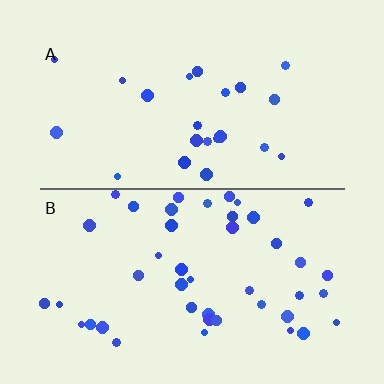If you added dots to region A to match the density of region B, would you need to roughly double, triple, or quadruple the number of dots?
Approximately double.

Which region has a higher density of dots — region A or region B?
B (the bottom).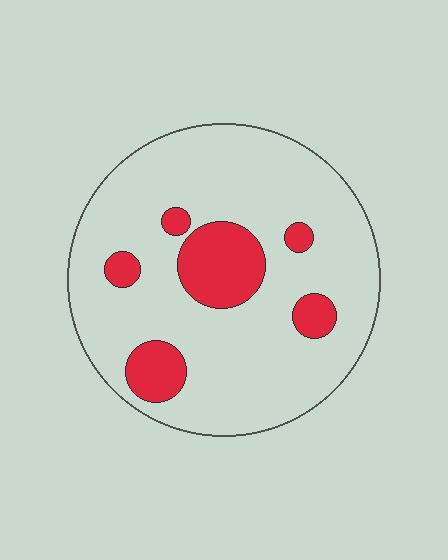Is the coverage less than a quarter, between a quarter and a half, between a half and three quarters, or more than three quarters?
Less than a quarter.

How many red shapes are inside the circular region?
6.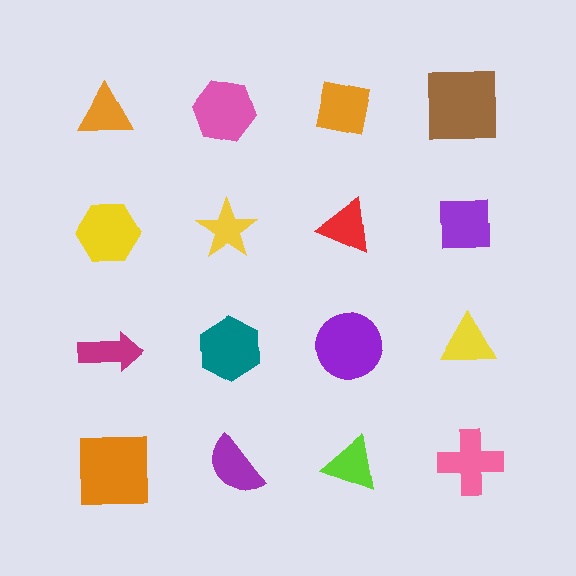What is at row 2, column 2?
A yellow star.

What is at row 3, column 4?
A yellow triangle.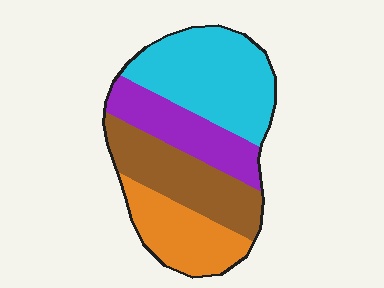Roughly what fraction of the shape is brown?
Brown takes up about one quarter (1/4) of the shape.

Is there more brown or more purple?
Brown.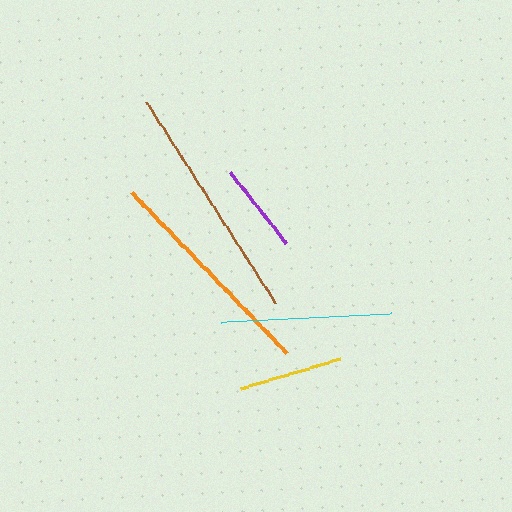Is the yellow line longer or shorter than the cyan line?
The cyan line is longer than the yellow line.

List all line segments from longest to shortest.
From longest to shortest: brown, orange, cyan, yellow, purple.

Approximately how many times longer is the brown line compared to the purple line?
The brown line is approximately 2.6 times the length of the purple line.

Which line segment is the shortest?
The purple line is the shortest at approximately 91 pixels.